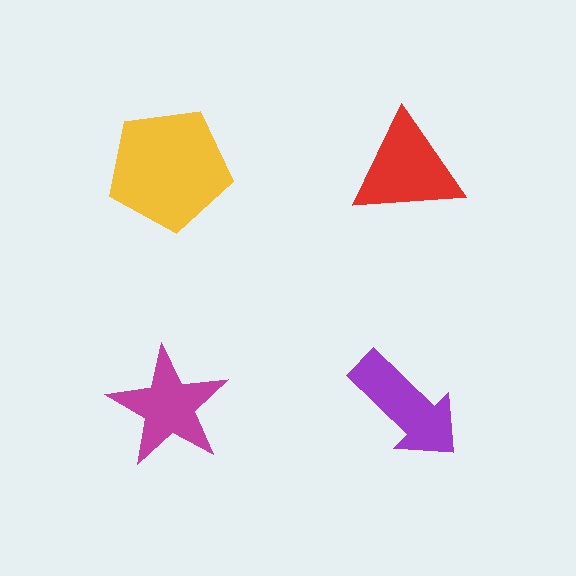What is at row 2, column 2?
A purple arrow.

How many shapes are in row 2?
2 shapes.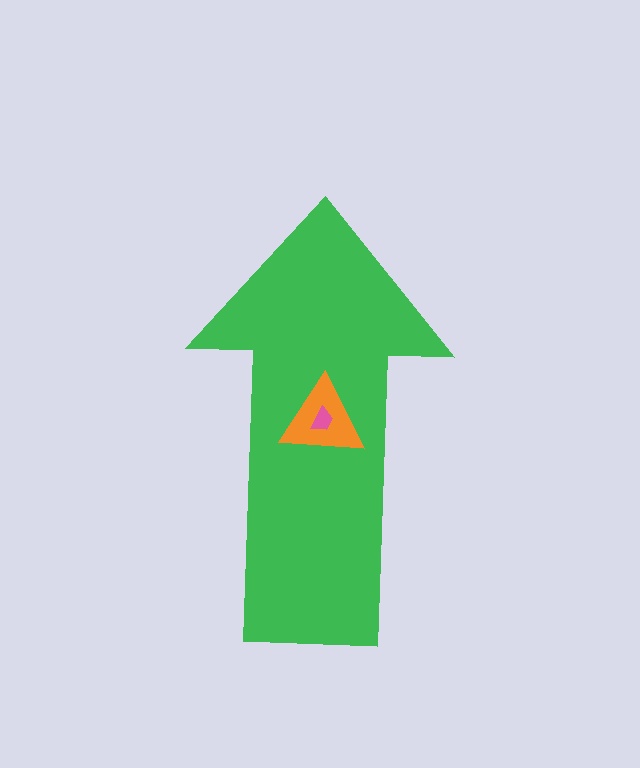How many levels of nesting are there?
3.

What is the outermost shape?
The green arrow.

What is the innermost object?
The pink trapezoid.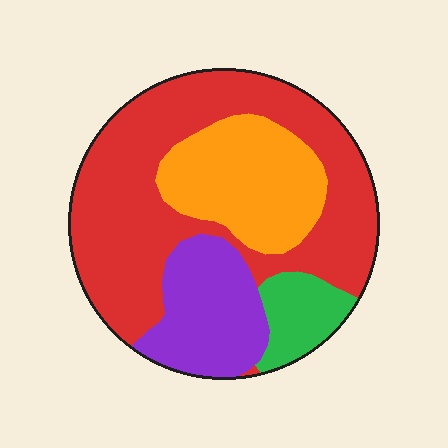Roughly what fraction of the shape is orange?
Orange takes up about one fifth (1/5) of the shape.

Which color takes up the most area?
Red, at roughly 50%.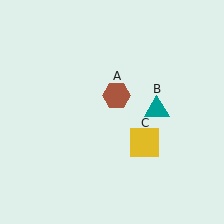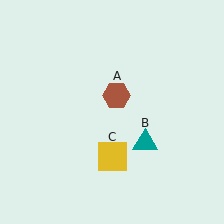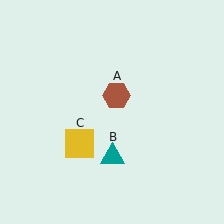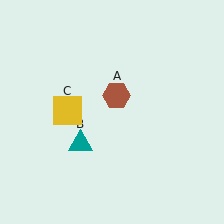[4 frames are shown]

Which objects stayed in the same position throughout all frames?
Brown hexagon (object A) remained stationary.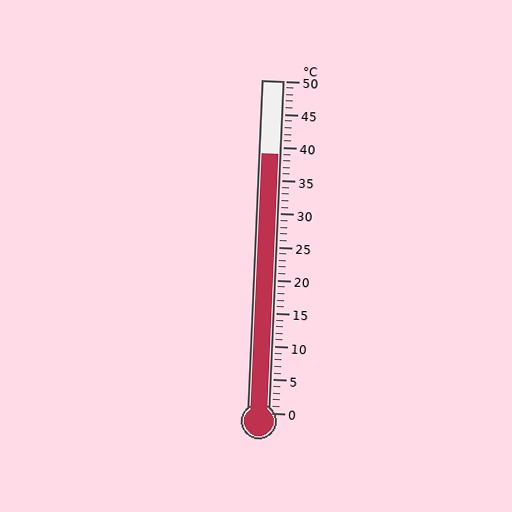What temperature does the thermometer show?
The thermometer shows approximately 39°C.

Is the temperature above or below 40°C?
The temperature is below 40°C.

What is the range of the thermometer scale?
The thermometer scale ranges from 0°C to 50°C.